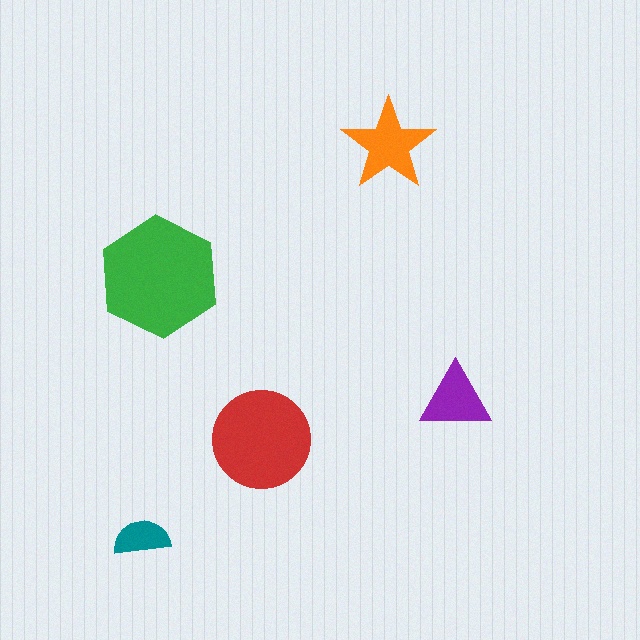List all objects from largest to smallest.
The green hexagon, the red circle, the orange star, the purple triangle, the teal semicircle.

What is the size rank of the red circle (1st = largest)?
2nd.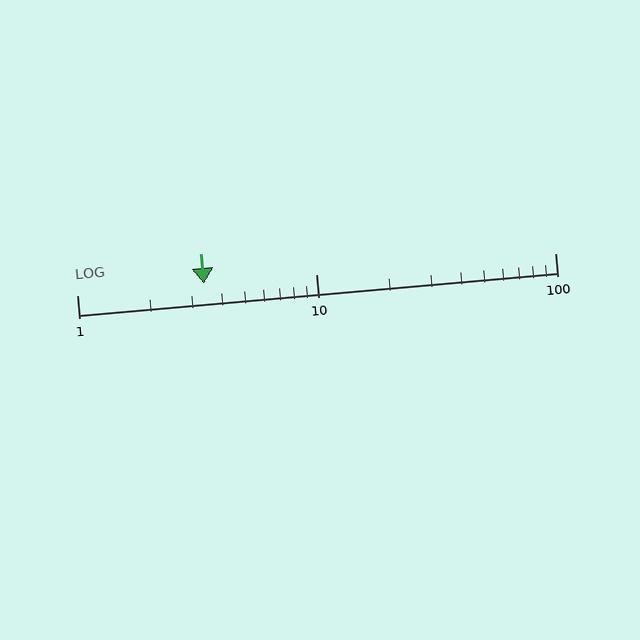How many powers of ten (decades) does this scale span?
The scale spans 2 decades, from 1 to 100.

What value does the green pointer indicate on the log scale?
The pointer indicates approximately 3.4.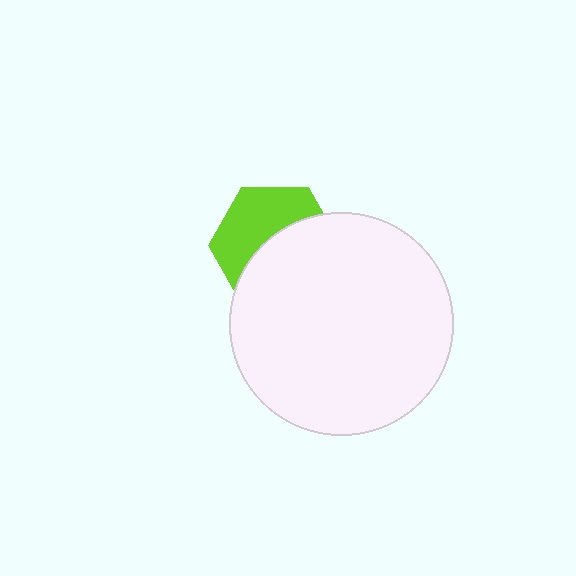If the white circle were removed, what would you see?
You would see the complete lime hexagon.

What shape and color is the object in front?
The object in front is a white circle.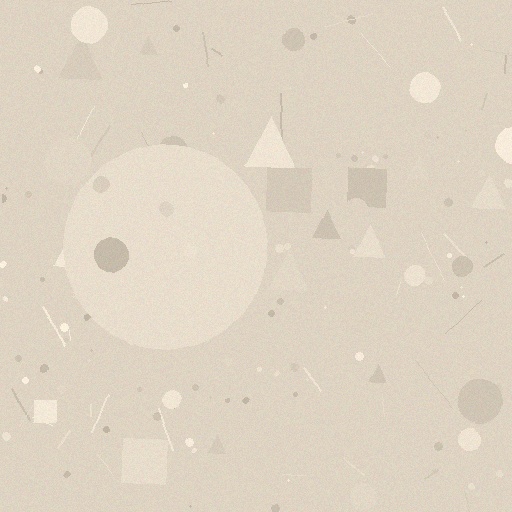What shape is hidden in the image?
A circle is hidden in the image.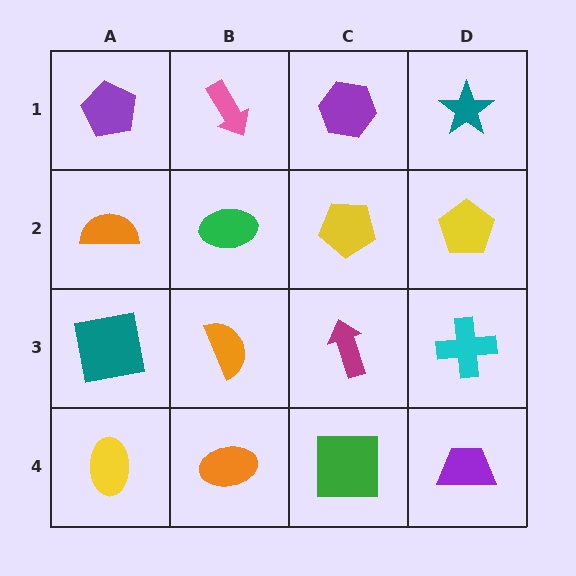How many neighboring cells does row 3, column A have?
3.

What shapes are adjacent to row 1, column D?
A yellow pentagon (row 2, column D), a purple hexagon (row 1, column C).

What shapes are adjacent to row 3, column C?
A yellow pentagon (row 2, column C), a green square (row 4, column C), an orange semicircle (row 3, column B), a cyan cross (row 3, column D).